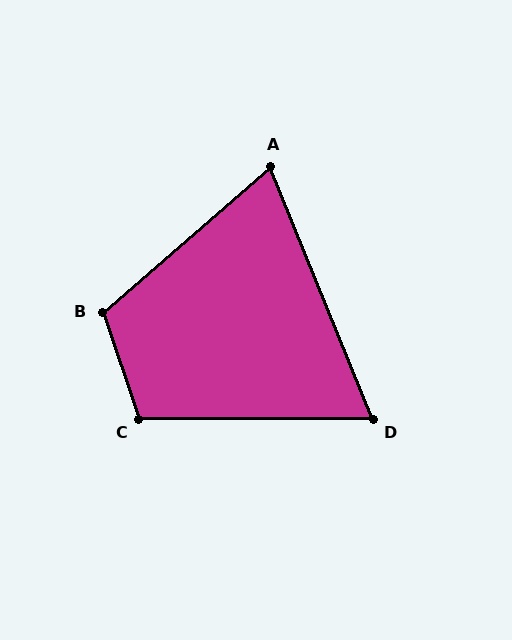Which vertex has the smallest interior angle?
D, at approximately 68 degrees.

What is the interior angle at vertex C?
Approximately 109 degrees (obtuse).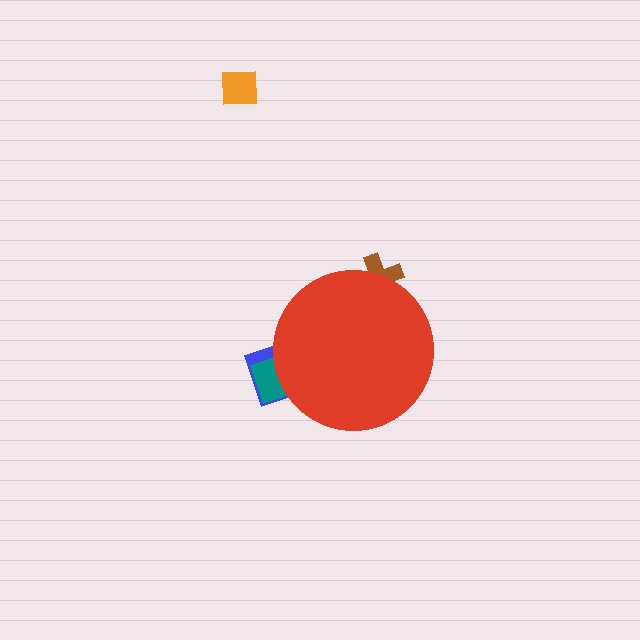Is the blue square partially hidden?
Yes, the blue square is partially hidden behind the red circle.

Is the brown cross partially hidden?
Yes, the brown cross is partially hidden behind the red circle.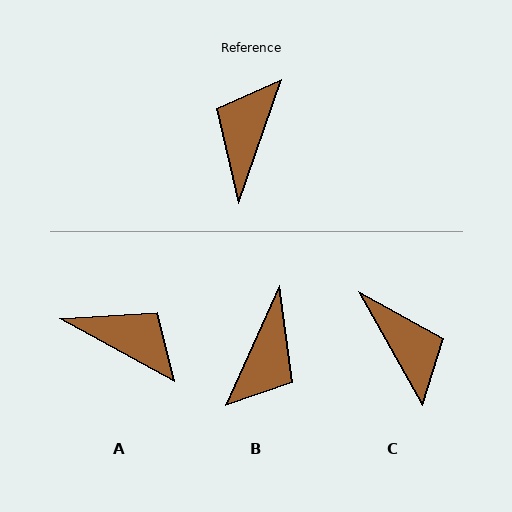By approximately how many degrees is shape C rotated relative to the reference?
Approximately 131 degrees clockwise.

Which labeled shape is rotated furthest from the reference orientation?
B, about 175 degrees away.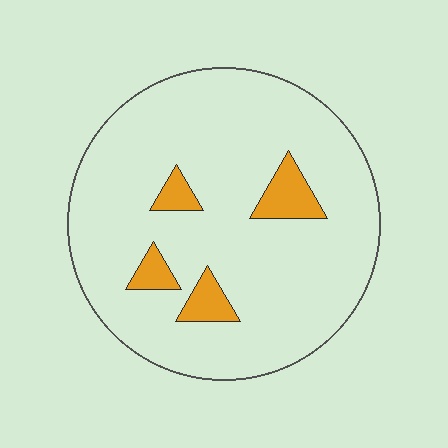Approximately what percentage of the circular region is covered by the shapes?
Approximately 10%.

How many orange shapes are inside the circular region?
4.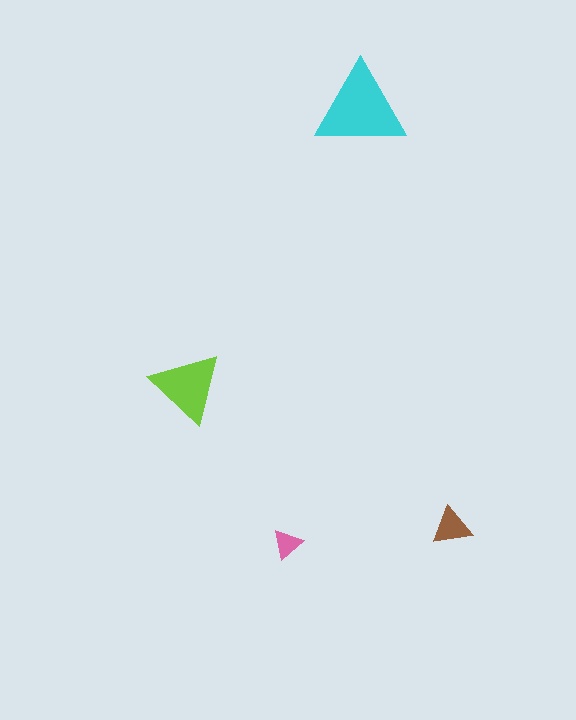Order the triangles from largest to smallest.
the cyan one, the lime one, the brown one, the pink one.